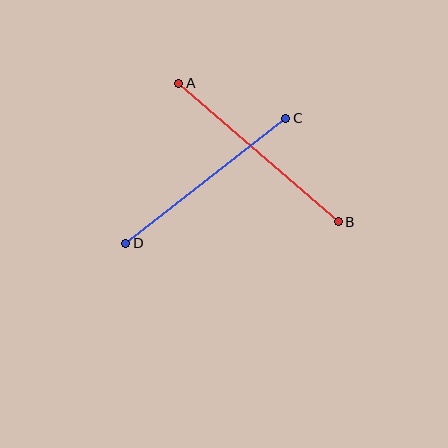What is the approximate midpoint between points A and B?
The midpoint is at approximately (258, 153) pixels.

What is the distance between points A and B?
The distance is approximately 211 pixels.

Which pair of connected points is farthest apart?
Points A and B are farthest apart.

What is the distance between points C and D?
The distance is approximately 203 pixels.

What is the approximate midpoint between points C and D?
The midpoint is at approximately (206, 181) pixels.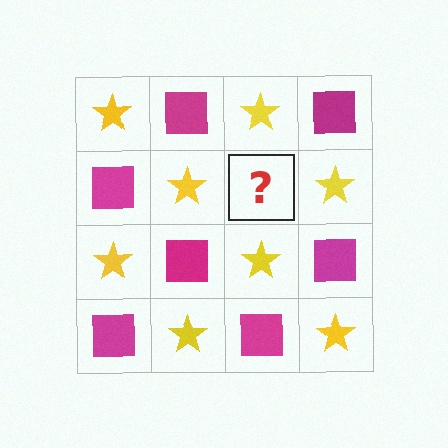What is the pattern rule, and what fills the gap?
The rule is that it alternates yellow star and magenta square in a checkerboard pattern. The gap should be filled with a magenta square.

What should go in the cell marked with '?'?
The missing cell should contain a magenta square.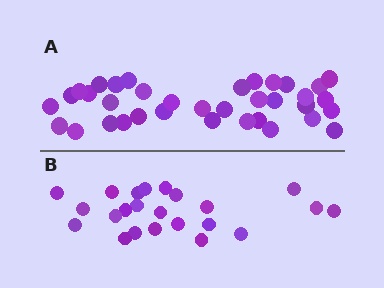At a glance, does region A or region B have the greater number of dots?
Region A (the top region) has more dots.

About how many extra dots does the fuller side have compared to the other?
Region A has approximately 15 more dots than region B.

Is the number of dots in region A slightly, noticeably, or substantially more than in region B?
Region A has substantially more. The ratio is roughly 1.6 to 1.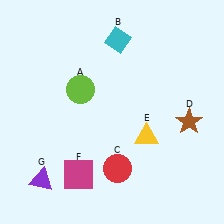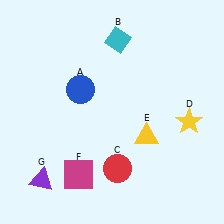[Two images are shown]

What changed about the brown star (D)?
In Image 1, D is brown. In Image 2, it changed to yellow.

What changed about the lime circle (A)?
In Image 1, A is lime. In Image 2, it changed to blue.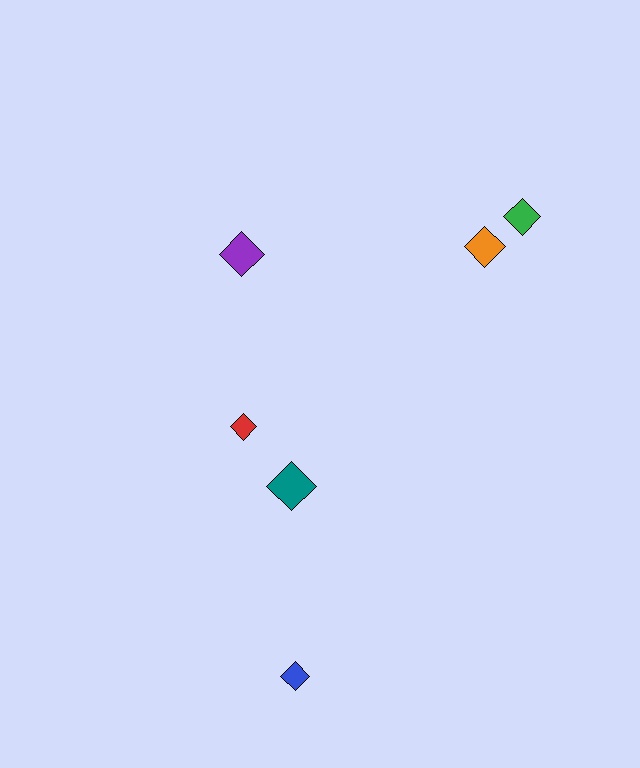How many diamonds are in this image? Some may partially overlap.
There are 6 diamonds.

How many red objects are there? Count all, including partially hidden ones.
There is 1 red object.